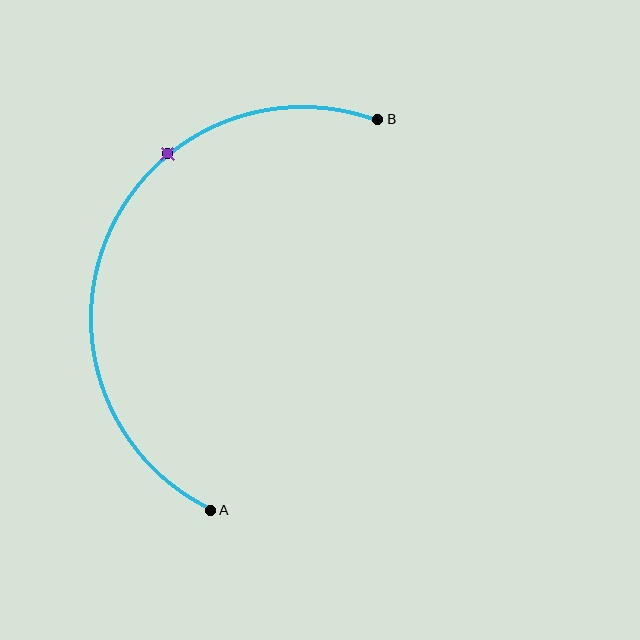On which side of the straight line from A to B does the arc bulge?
The arc bulges to the left of the straight line connecting A and B.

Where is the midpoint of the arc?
The arc midpoint is the point on the curve farthest from the straight line joining A and B. It sits to the left of that line.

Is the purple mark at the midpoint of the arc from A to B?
No. The purple mark lies on the arc but is closer to endpoint B. The arc midpoint would be at the point on the curve equidistant along the arc from both A and B.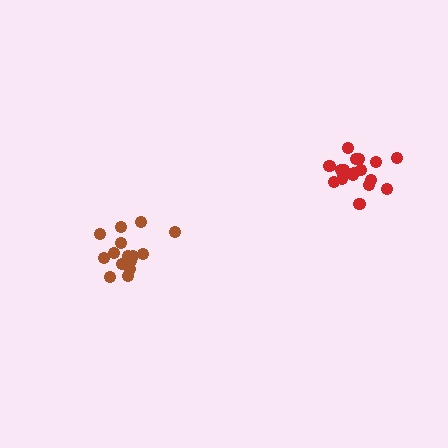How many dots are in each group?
Group 1: 15 dots, Group 2: 17 dots (32 total).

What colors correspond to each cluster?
The clusters are colored: brown, red.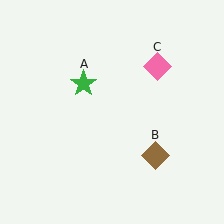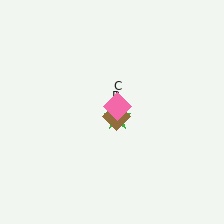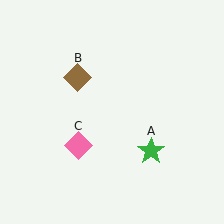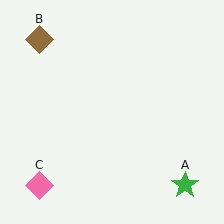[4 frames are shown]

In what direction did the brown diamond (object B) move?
The brown diamond (object B) moved up and to the left.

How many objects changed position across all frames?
3 objects changed position: green star (object A), brown diamond (object B), pink diamond (object C).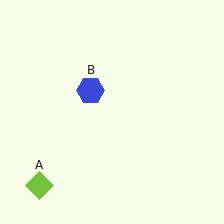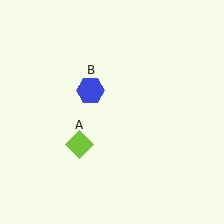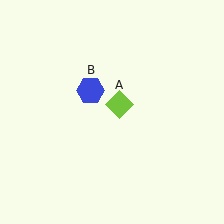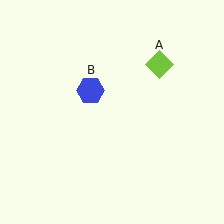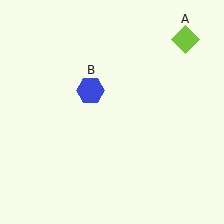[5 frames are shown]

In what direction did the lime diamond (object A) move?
The lime diamond (object A) moved up and to the right.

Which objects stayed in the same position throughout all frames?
Blue hexagon (object B) remained stationary.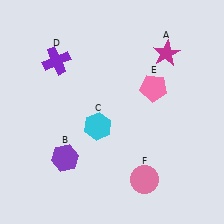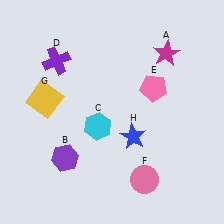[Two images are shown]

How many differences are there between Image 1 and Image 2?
There are 2 differences between the two images.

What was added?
A yellow square (G), a blue star (H) were added in Image 2.